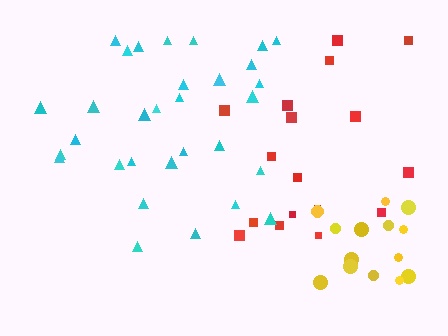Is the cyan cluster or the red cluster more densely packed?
Cyan.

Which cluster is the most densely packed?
Yellow.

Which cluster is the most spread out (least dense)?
Red.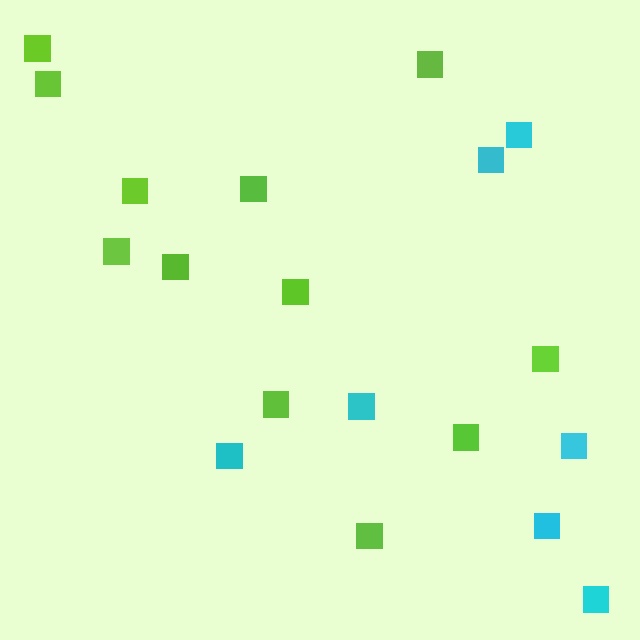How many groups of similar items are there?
There are 2 groups: one group of lime squares (12) and one group of cyan squares (7).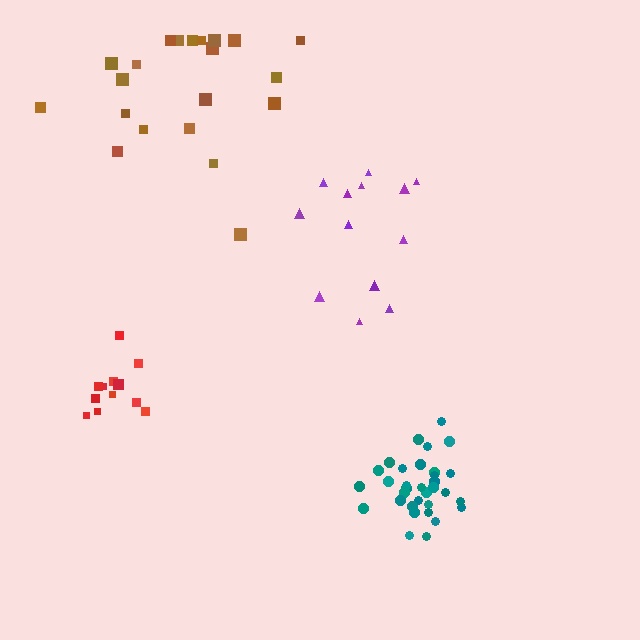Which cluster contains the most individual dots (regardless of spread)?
Teal (33).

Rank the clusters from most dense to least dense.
teal, red, purple, brown.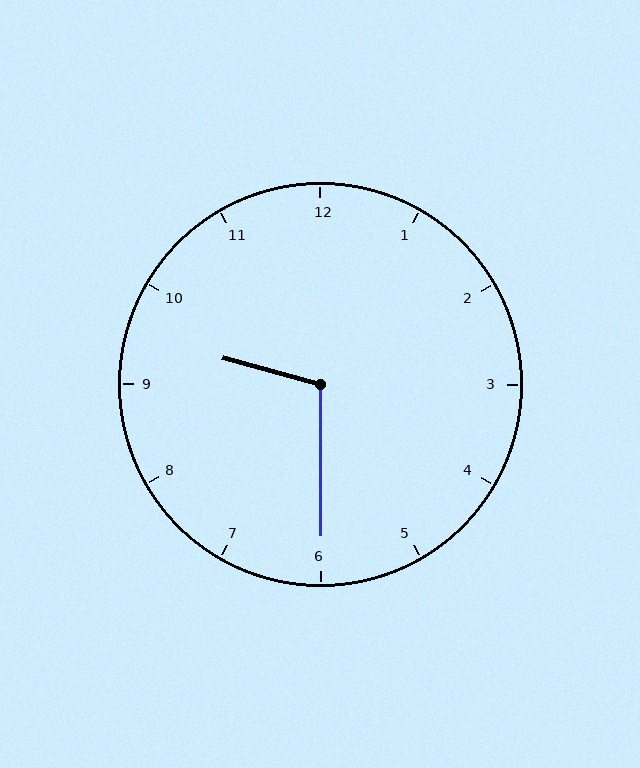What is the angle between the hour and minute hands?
Approximately 105 degrees.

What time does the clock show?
9:30.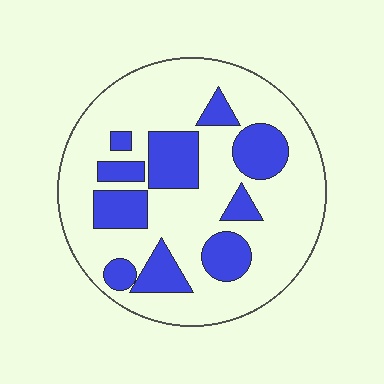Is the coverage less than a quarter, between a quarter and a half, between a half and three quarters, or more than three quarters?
Between a quarter and a half.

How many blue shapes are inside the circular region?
10.